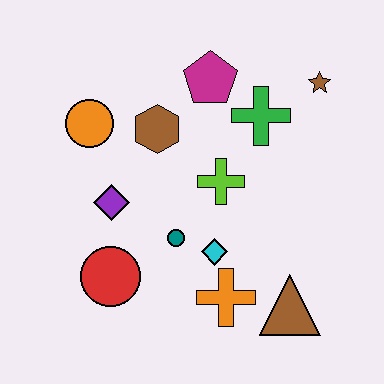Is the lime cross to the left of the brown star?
Yes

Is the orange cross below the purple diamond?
Yes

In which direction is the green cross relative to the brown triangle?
The green cross is above the brown triangle.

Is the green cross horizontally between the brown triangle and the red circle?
Yes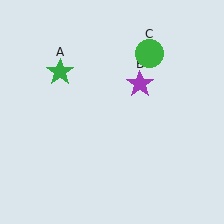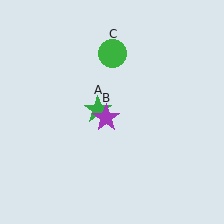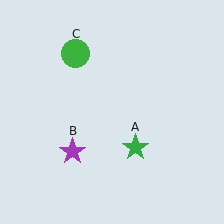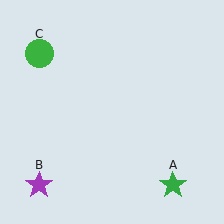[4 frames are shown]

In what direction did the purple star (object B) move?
The purple star (object B) moved down and to the left.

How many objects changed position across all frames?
3 objects changed position: green star (object A), purple star (object B), green circle (object C).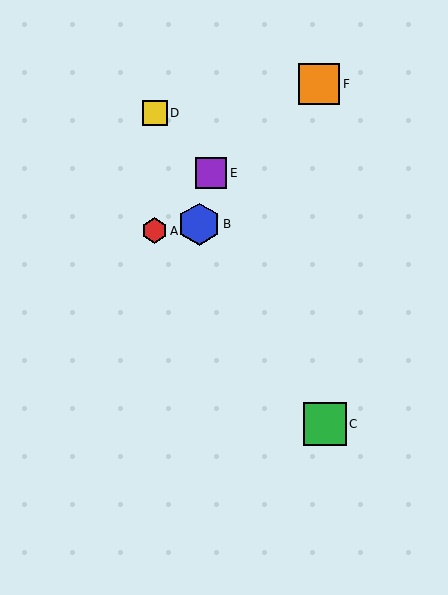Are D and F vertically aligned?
No, D is at x≈155 and F is at x≈319.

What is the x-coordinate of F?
Object F is at x≈319.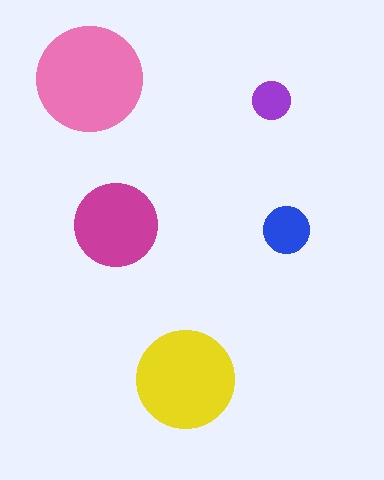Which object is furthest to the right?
The blue circle is rightmost.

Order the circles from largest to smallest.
the pink one, the yellow one, the magenta one, the blue one, the purple one.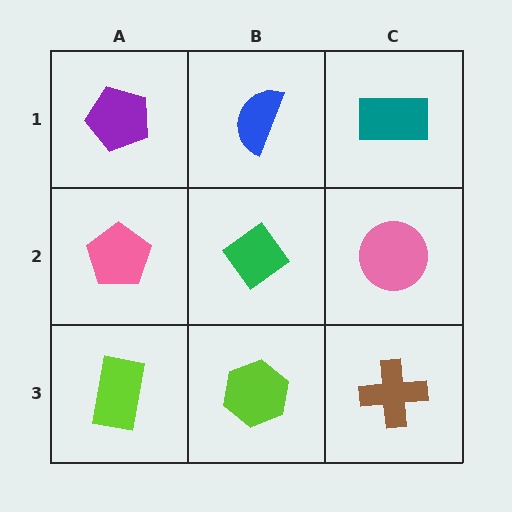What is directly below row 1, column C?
A pink circle.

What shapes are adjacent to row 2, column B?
A blue semicircle (row 1, column B), a lime hexagon (row 3, column B), a pink pentagon (row 2, column A), a pink circle (row 2, column C).